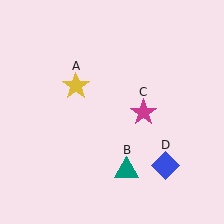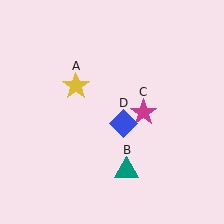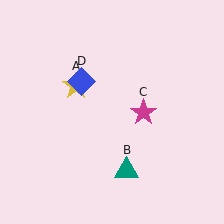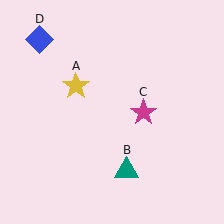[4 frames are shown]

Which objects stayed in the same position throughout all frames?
Yellow star (object A) and teal triangle (object B) and magenta star (object C) remained stationary.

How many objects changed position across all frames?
1 object changed position: blue diamond (object D).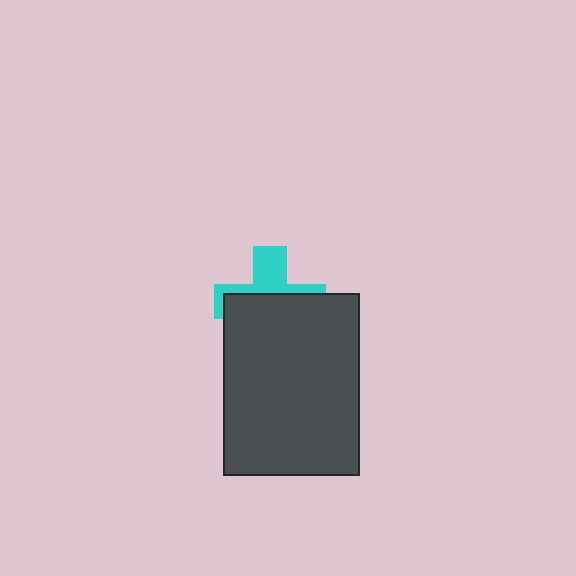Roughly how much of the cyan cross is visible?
A small part of it is visible (roughly 40%).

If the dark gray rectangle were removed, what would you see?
You would see the complete cyan cross.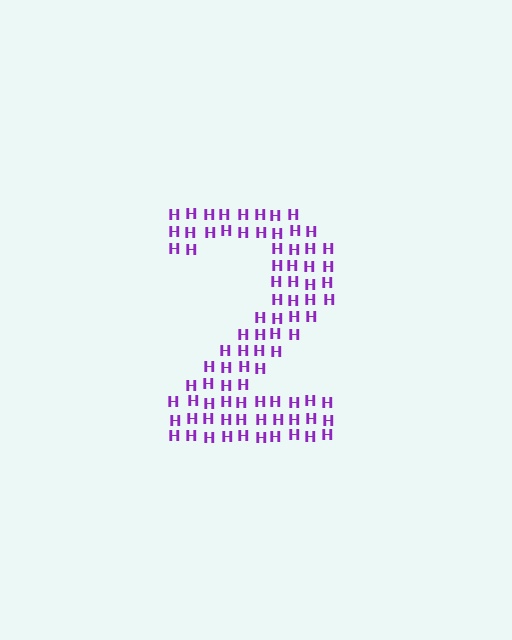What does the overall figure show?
The overall figure shows the digit 2.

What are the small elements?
The small elements are letter H's.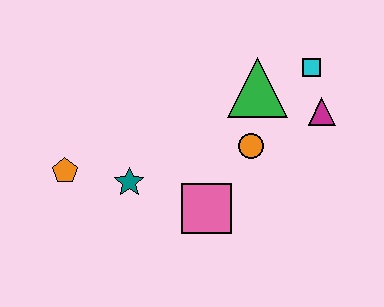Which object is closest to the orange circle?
The green triangle is closest to the orange circle.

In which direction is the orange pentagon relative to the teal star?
The orange pentagon is to the left of the teal star.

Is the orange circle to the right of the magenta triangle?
No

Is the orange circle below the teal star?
No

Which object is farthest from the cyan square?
The orange pentagon is farthest from the cyan square.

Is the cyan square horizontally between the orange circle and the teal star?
No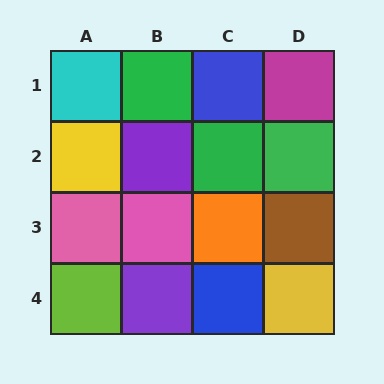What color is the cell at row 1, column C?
Blue.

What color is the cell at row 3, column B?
Pink.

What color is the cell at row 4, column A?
Lime.